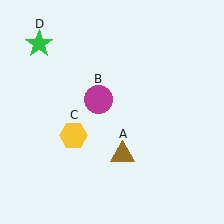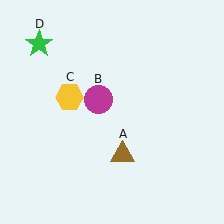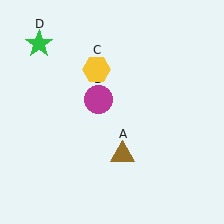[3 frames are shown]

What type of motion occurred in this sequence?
The yellow hexagon (object C) rotated clockwise around the center of the scene.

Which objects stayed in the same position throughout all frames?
Brown triangle (object A) and magenta circle (object B) and green star (object D) remained stationary.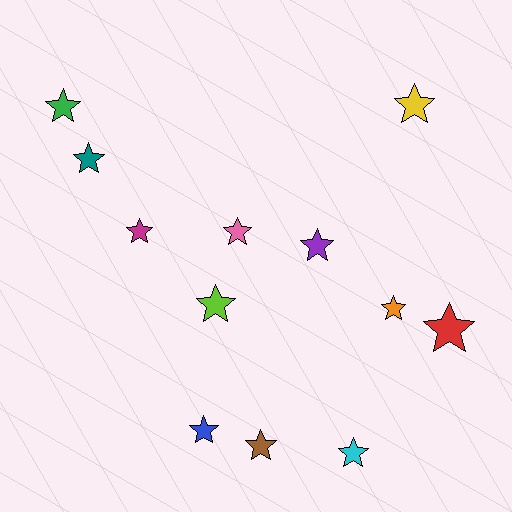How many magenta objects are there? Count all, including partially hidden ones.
There is 1 magenta object.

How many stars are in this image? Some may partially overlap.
There are 12 stars.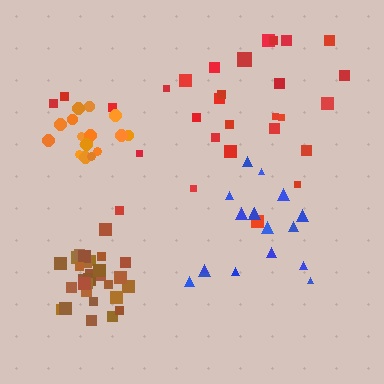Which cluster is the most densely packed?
Brown.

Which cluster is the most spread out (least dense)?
Red.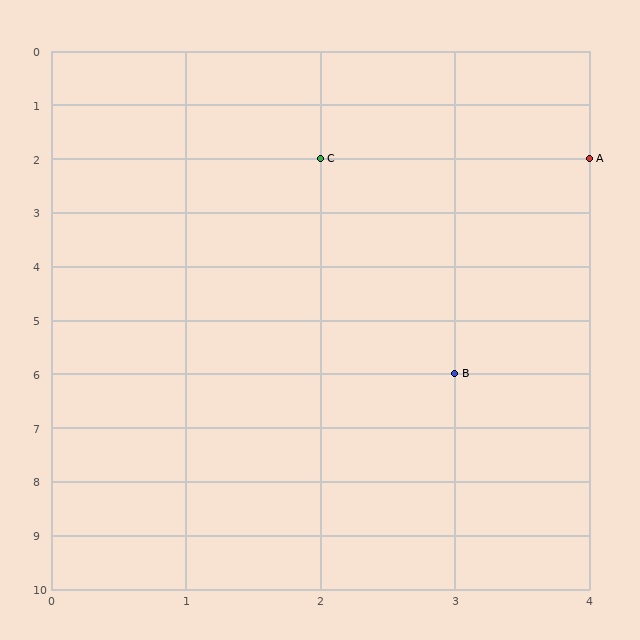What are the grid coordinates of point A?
Point A is at grid coordinates (4, 2).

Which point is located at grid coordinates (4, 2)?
Point A is at (4, 2).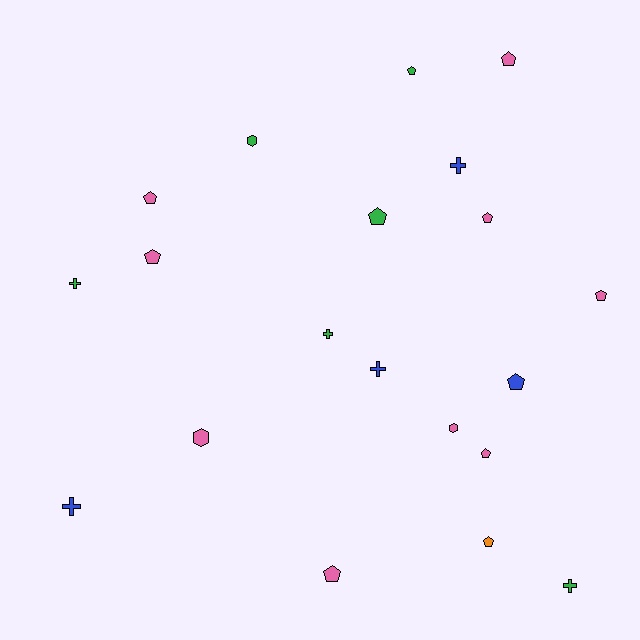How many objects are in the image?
There are 20 objects.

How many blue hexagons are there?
There are no blue hexagons.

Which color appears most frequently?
Pink, with 9 objects.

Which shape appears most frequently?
Pentagon, with 11 objects.